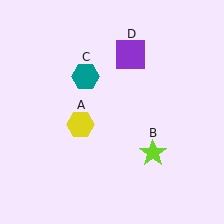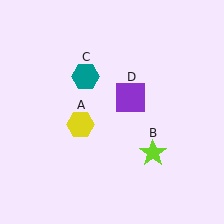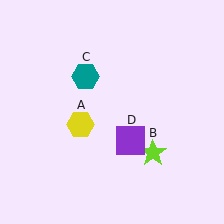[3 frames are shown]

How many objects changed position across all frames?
1 object changed position: purple square (object D).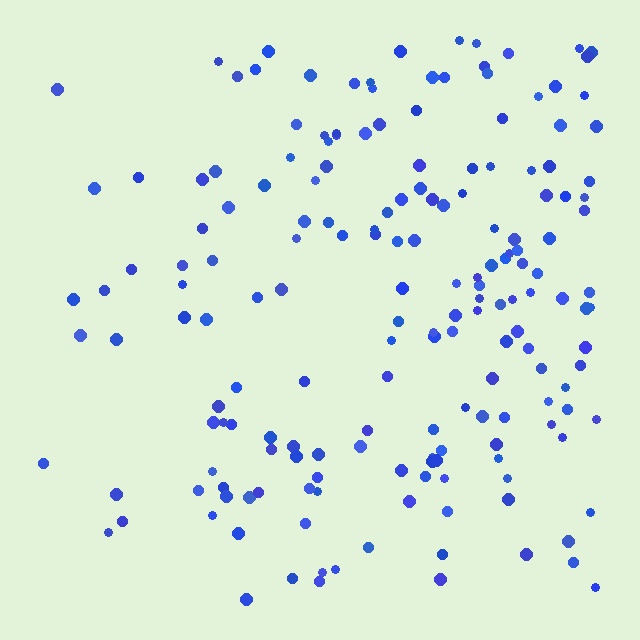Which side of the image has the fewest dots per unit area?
The left.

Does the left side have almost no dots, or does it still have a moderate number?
Still a moderate number, just noticeably fewer than the right.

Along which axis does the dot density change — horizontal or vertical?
Horizontal.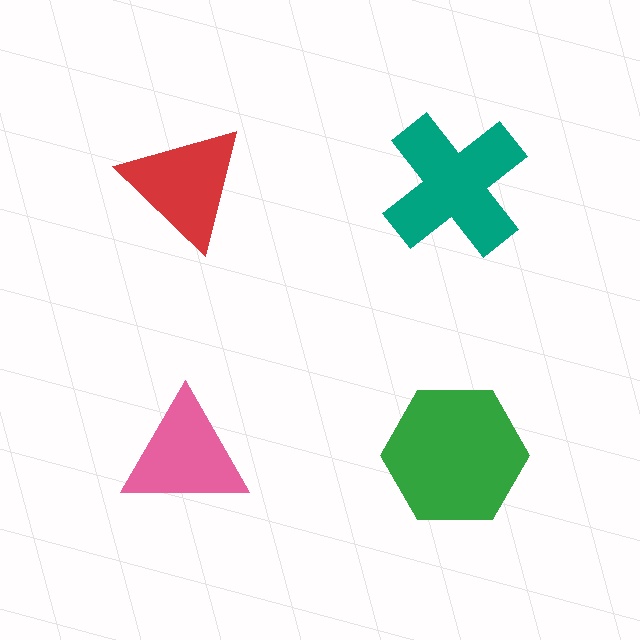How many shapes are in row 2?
2 shapes.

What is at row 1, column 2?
A teal cross.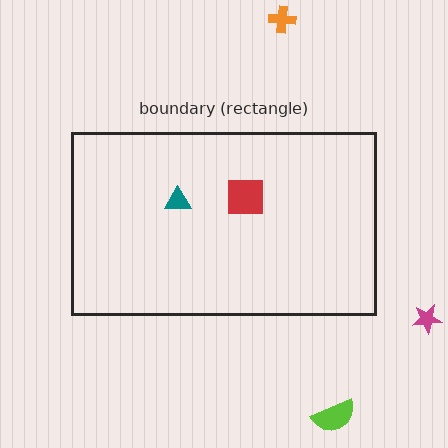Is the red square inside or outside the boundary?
Inside.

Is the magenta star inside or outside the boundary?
Outside.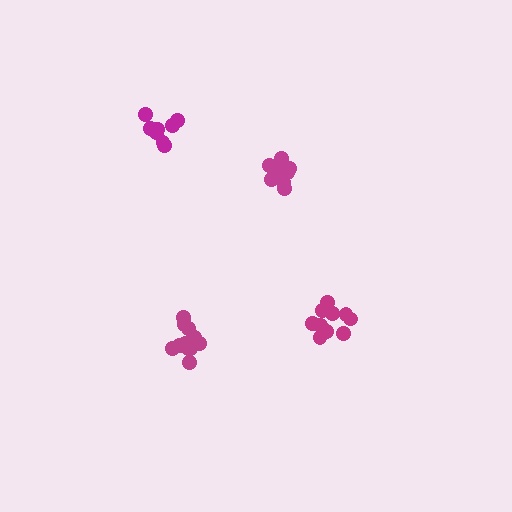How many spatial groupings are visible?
There are 4 spatial groupings.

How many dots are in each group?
Group 1: 13 dots, Group 2: 9 dots, Group 3: 11 dots, Group 4: 8 dots (41 total).